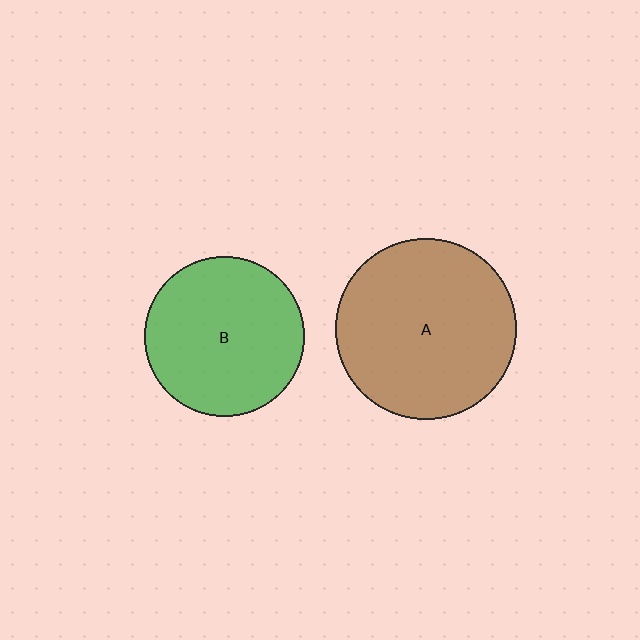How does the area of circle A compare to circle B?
Approximately 1.3 times.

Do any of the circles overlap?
No, none of the circles overlap.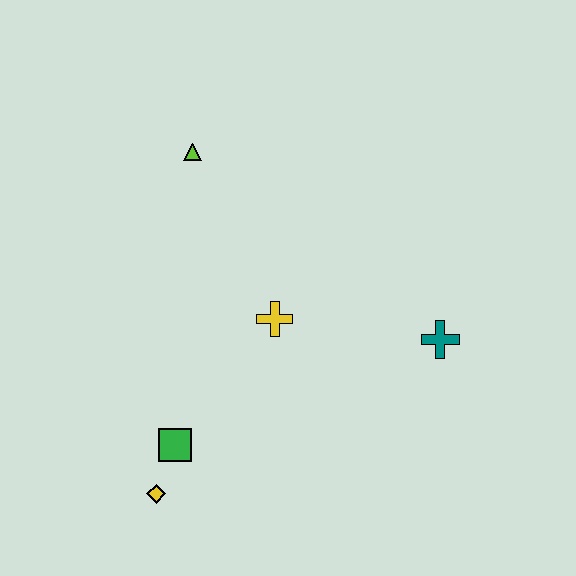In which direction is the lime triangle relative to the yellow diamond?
The lime triangle is above the yellow diamond.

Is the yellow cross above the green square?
Yes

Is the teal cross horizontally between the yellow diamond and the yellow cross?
No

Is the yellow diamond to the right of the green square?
No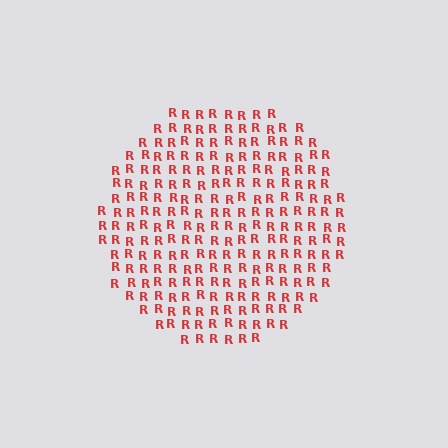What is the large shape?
The large shape is a circle.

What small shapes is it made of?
It is made of small letter R's.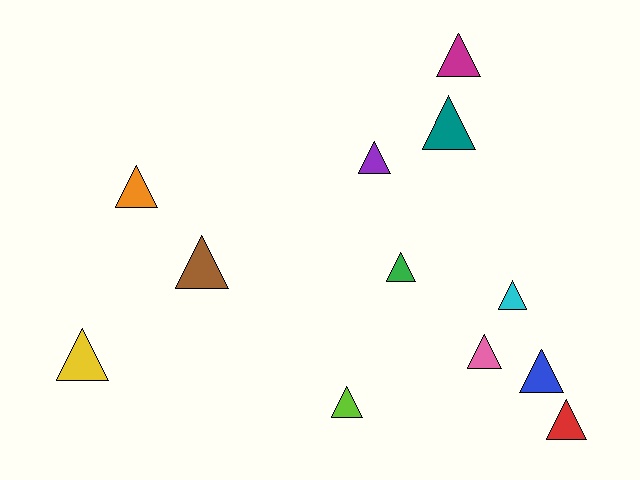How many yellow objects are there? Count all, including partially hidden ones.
There is 1 yellow object.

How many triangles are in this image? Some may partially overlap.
There are 12 triangles.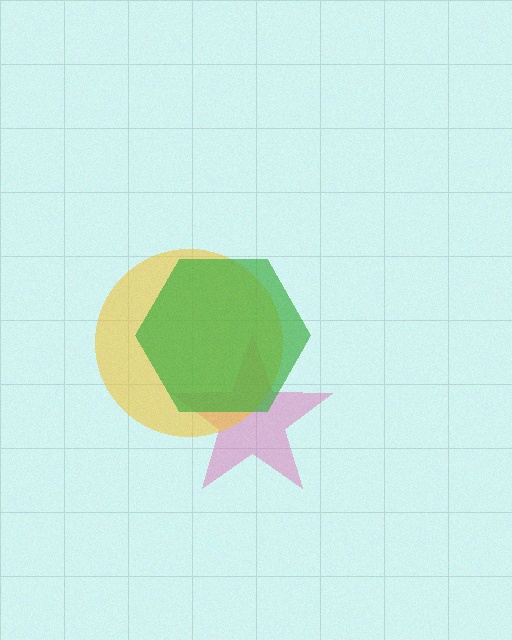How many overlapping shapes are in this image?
There are 3 overlapping shapes in the image.